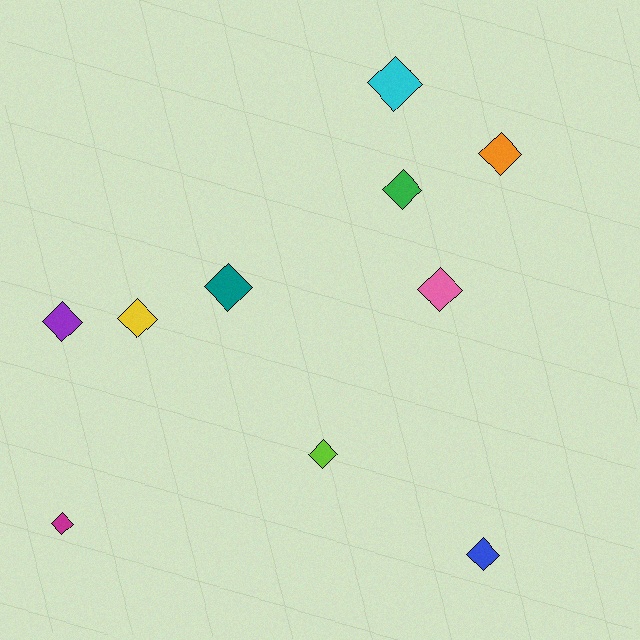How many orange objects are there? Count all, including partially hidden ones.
There is 1 orange object.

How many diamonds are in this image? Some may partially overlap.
There are 10 diamonds.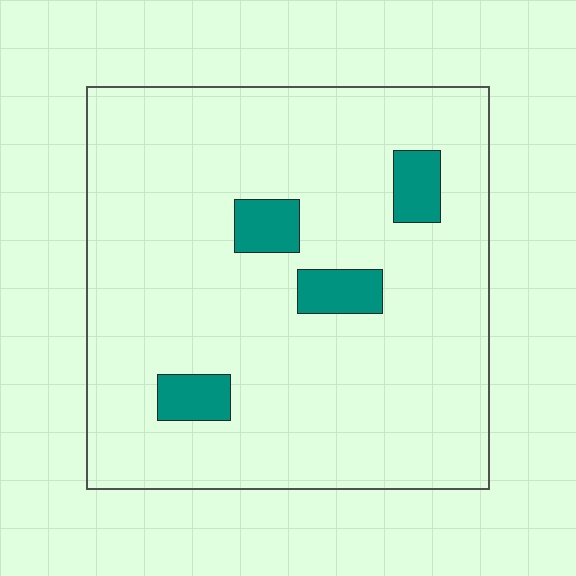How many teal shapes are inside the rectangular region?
4.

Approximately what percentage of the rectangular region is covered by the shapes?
Approximately 10%.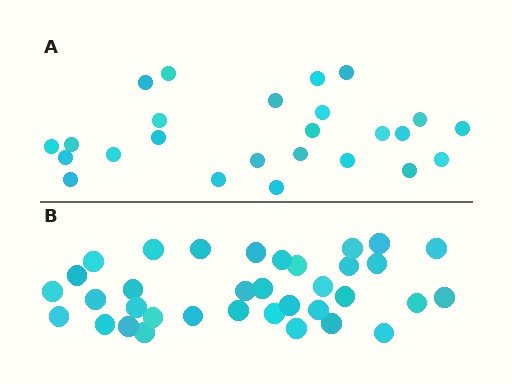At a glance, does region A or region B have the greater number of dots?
Region B (the bottom region) has more dots.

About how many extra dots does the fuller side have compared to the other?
Region B has roughly 10 or so more dots than region A.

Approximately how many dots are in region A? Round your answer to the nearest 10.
About 20 dots. (The exact count is 25, which rounds to 20.)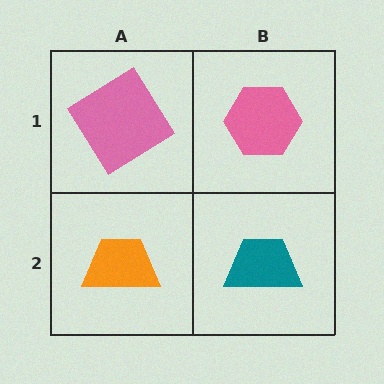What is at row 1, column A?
A pink diamond.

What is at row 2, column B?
A teal trapezoid.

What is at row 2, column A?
An orange trapezoid.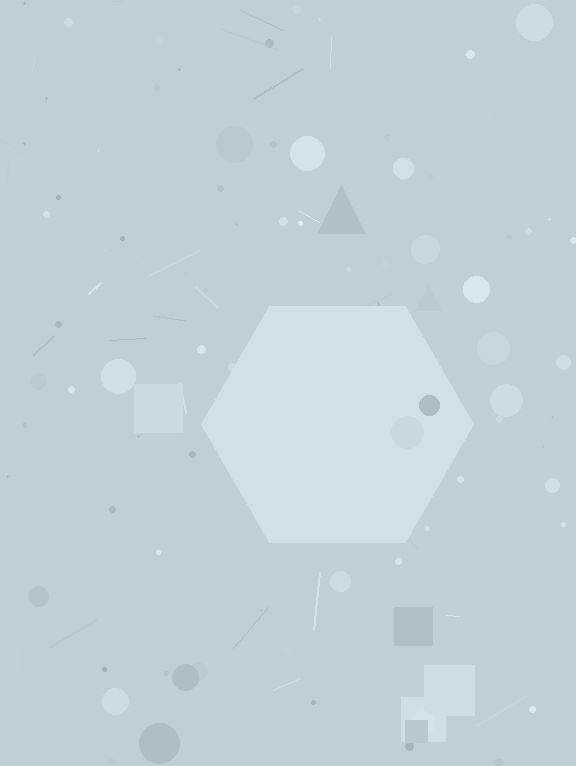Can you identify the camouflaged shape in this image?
The camouflaged shape is a hexagon.